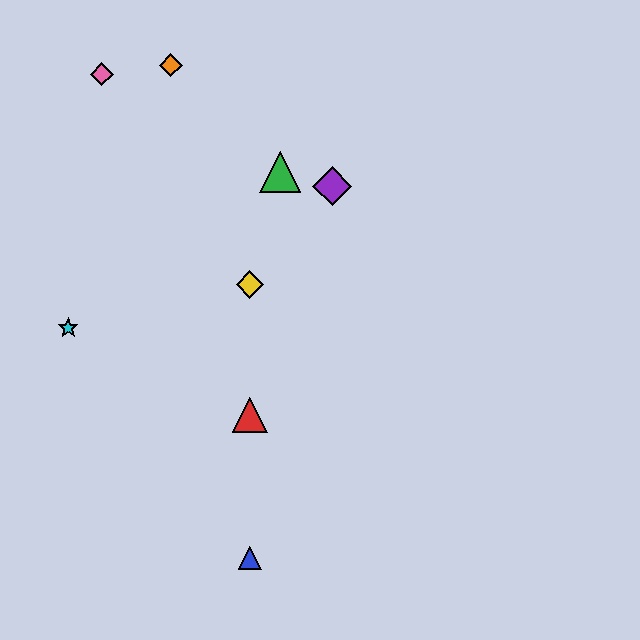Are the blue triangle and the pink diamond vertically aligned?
No, the blue triangle is at x≈250 and the pink diamond is at x≈102.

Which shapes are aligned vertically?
The red triangle, the blue triangle, the yellow diamond are aligned vertically.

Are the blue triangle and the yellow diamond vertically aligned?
Yes, both are at x≈250.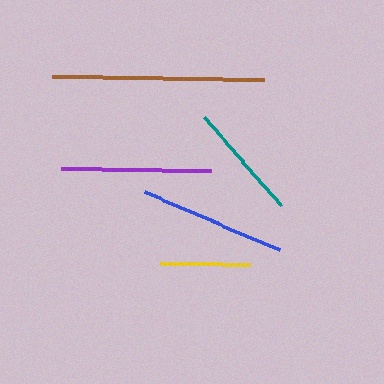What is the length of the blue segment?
The blue segment is approximately 147 pixels long.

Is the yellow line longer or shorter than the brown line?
The brown line is longer than the yellow line.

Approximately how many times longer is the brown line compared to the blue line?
The brown line is approximately 1.4 times the length of the blue line.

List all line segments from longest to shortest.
From longest to shortest: brown, purple, blue, teal, yellow.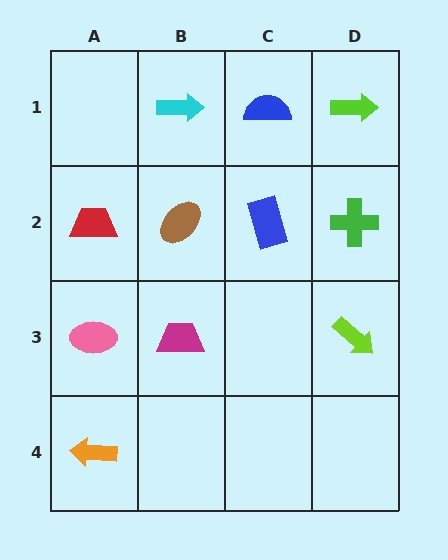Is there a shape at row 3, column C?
No, that cell is empty.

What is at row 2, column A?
A red trapezoid.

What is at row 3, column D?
A lime arrow.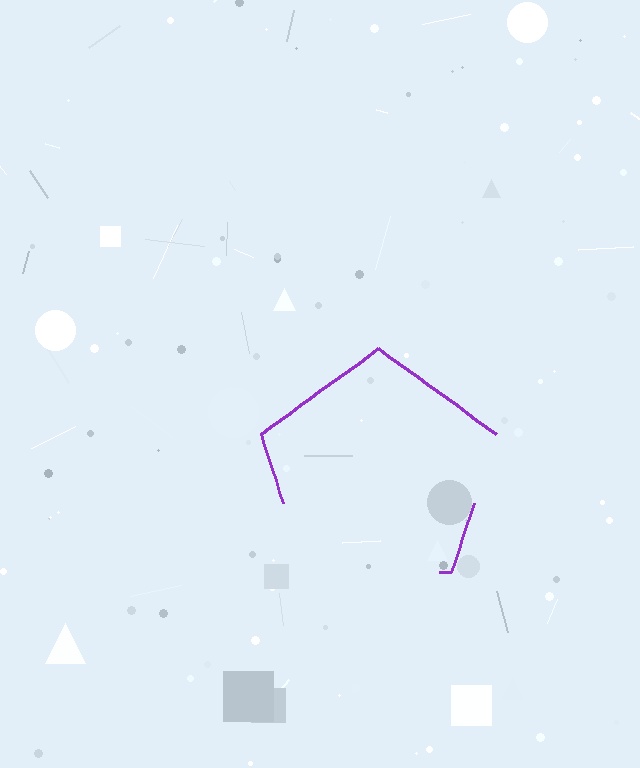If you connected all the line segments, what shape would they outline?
They would outline a pentagon.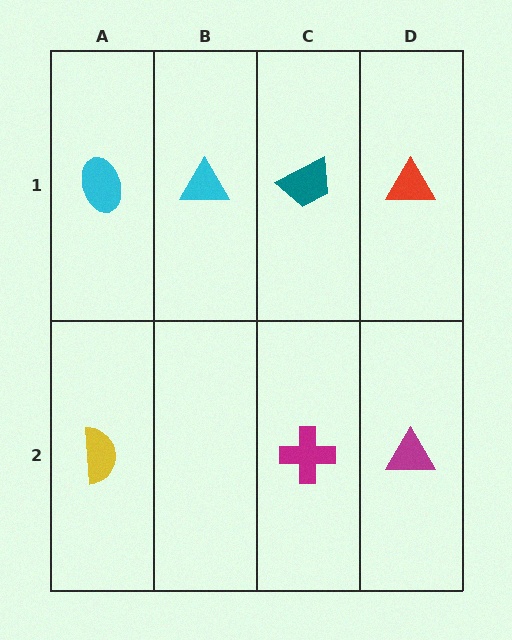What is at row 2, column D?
A magenta triangle.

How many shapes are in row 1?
4 shapes.